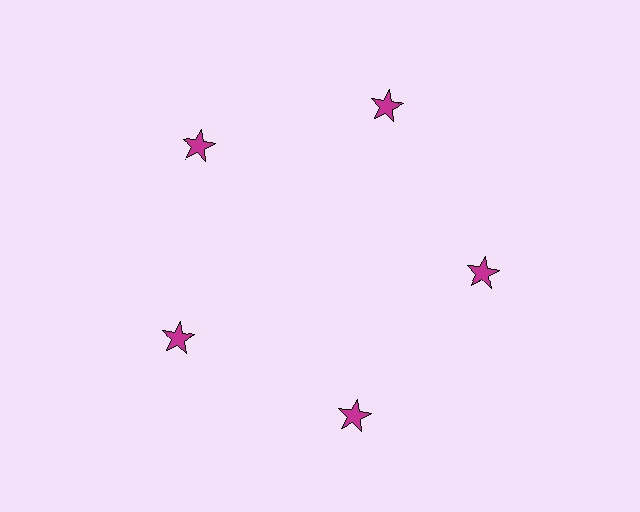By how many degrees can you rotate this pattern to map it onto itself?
The pattern maps onto itself every 72 degrees of rotation.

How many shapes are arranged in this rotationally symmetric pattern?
There are 5 shapes, arranged in 5 groups of 1.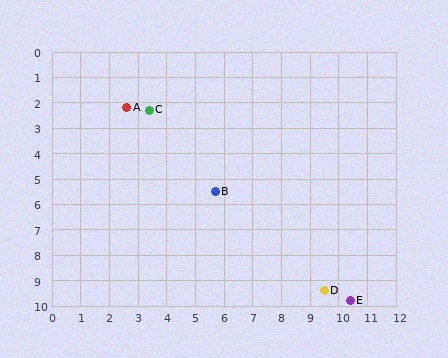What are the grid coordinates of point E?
Point E is at approximately (10.4, 9.8).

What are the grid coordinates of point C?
Point C is at approximately (3.4, 2.3).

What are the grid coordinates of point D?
Point D is at approximately (9.5, 9.4).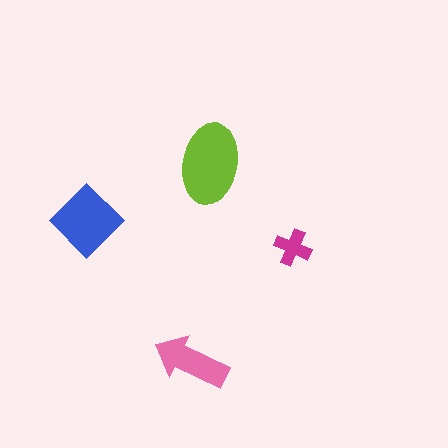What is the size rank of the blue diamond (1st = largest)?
2nd.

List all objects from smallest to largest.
The magenta cross, the pink arrow, the blue diamond, the lime ellipse.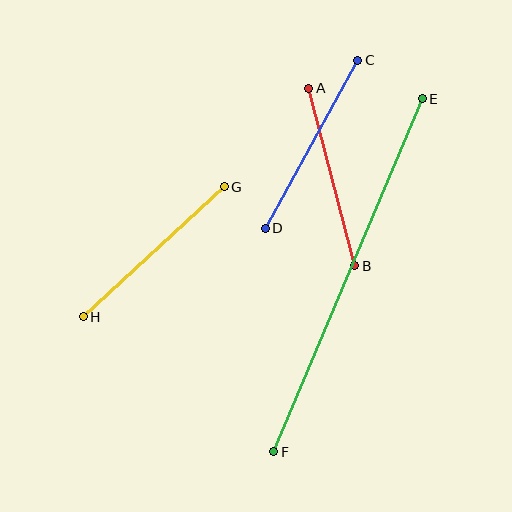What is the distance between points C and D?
The distance is approximately 192 pixels.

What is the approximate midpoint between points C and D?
The midpoint is at approximately (311, 144) pixels.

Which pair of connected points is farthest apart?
Points E and F are farthest apart.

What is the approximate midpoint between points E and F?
The midpoint is at approximately (348, 275) pixels.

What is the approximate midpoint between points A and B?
The midpoint is at approximately (332, 177) pixels.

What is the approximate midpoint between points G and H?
The midpoint is at approximately (154, 252) pixels.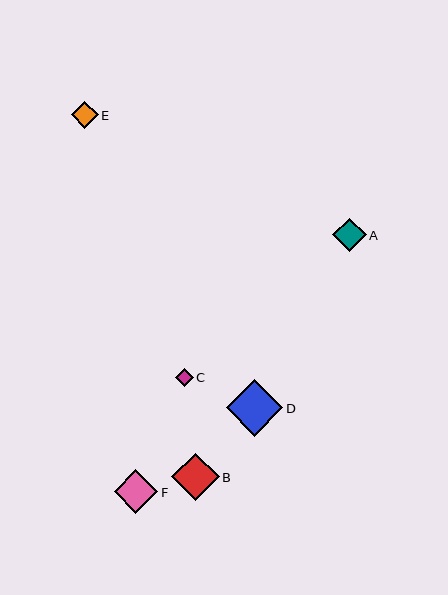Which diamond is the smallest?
Diamond C is the smallest with a size of approximately 18 pixels.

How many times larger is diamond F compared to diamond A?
Diamond F is approximately 1.3 times the size of diamond A.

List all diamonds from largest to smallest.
From largest to smallest: D, B, F, A, E, C.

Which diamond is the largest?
Diamond D is the largest with a size of approximately 57 pixels.